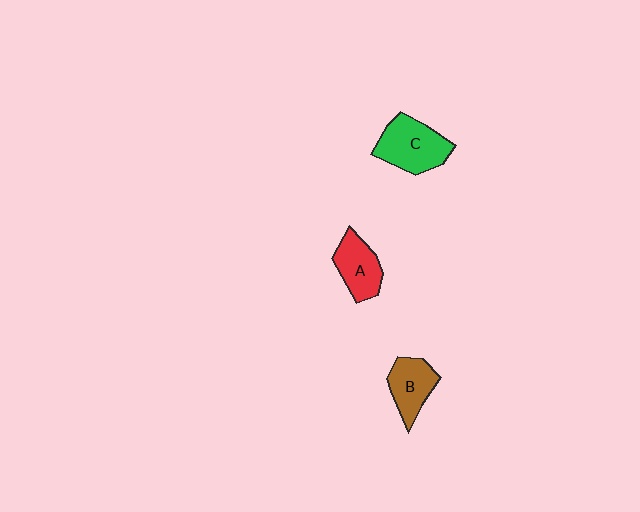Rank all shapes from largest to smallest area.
From largest to smallest: C (green), A (red), B (brown).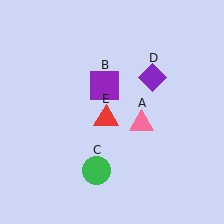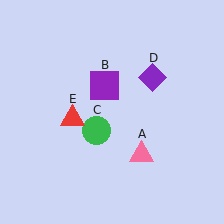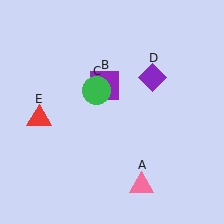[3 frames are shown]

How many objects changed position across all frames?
3 objects changed position: pink triangle (object A), green circle (object C), red triangle (object E).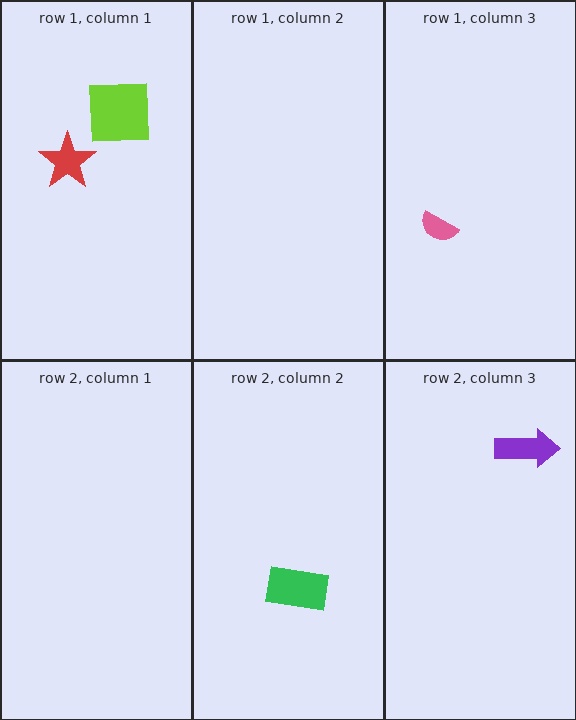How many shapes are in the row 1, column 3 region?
1.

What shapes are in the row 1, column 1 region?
The red star, the lime square.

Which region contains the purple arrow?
The row 2, column 3 region.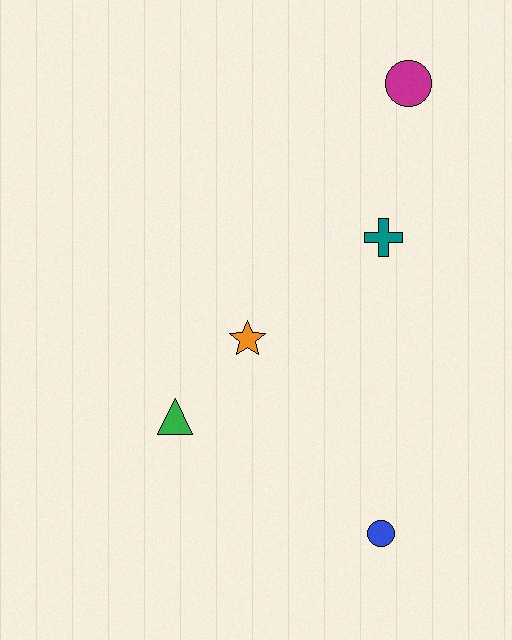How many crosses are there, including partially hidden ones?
There is 1 cross.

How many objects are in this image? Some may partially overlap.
There are 5 objects.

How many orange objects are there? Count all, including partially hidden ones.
There is 1 orange object.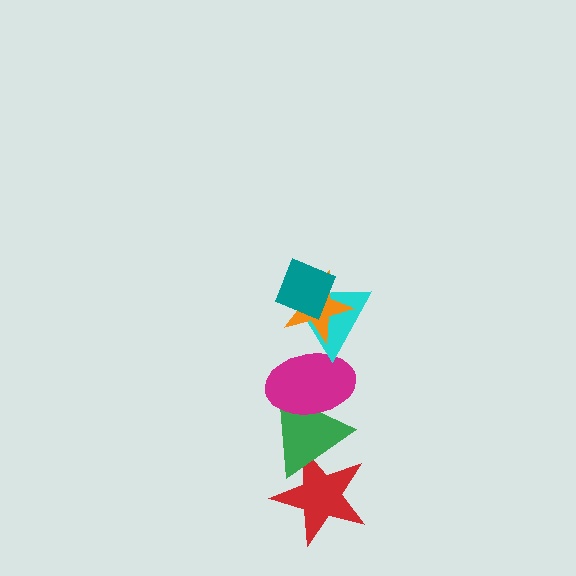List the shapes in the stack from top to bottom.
From top to bottom: the teal diamond, the orange star, the cyan triangle, the magenta ellipse, the green triangle, the red star.